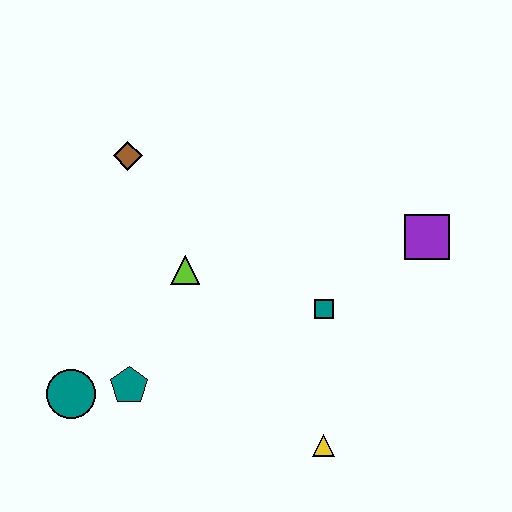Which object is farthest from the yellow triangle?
The brown diamond is farthest from the yellow triangle.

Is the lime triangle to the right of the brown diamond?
Yes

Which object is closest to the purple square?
The teal square is closest to the purple square.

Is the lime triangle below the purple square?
Yes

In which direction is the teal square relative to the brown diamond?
The teal square is to the right of the brown diamond.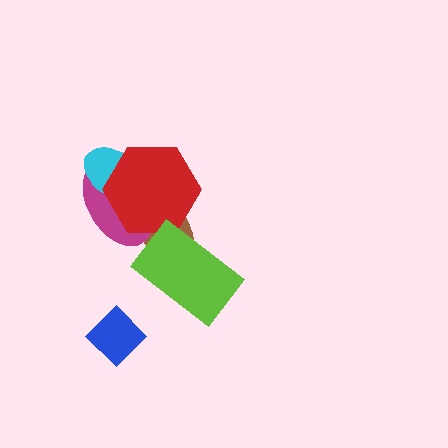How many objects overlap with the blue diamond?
0 objects overlap with the blue diamond.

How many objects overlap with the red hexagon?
3 objects overlap with the red hexagon.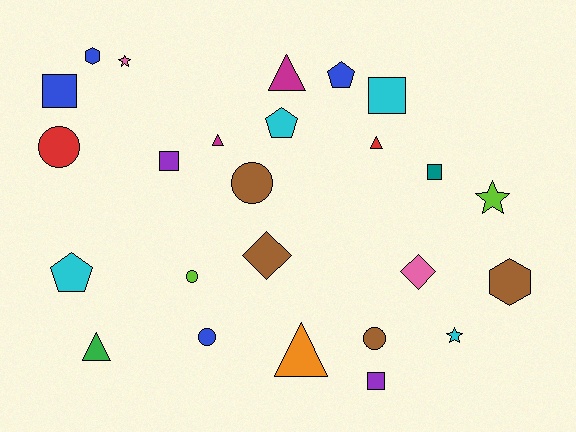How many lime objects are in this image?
There are 2 lime objects.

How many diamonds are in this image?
There are 2 diamonds.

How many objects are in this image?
There are 25 objects.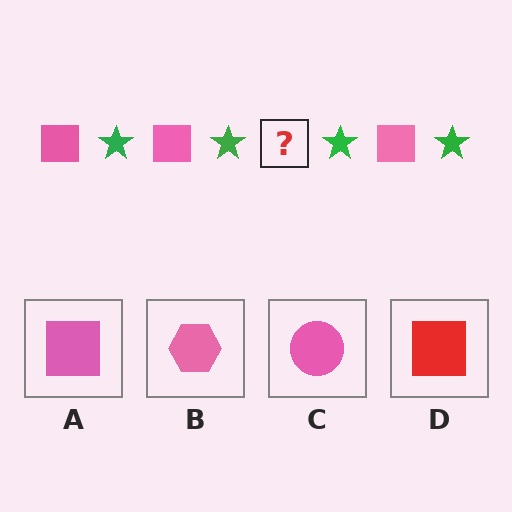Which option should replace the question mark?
Option A.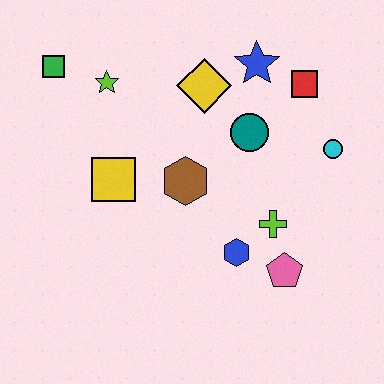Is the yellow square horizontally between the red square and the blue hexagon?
No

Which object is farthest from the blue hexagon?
The green square is farthest from the blue hexagon.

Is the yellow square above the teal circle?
No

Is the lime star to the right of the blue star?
No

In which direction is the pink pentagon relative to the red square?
The pink pentagon is below the red square.